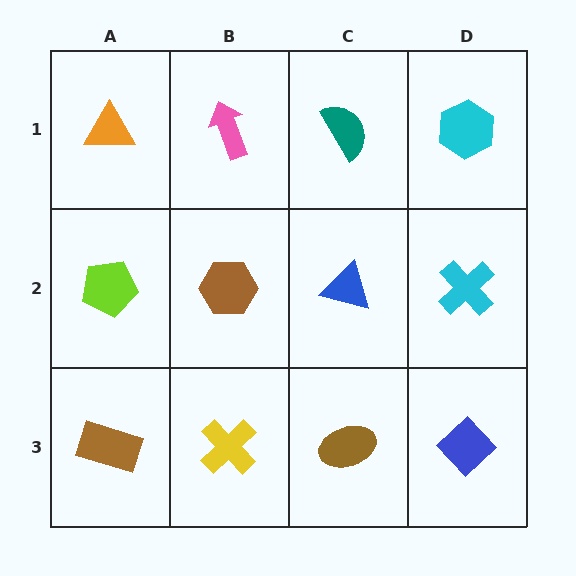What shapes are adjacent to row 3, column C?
A blue triangle (row 2, column C), a yellow cross (row 3, column B), a blue diamond (row 3, column D).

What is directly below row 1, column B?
A brown hexagon.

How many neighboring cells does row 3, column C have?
3.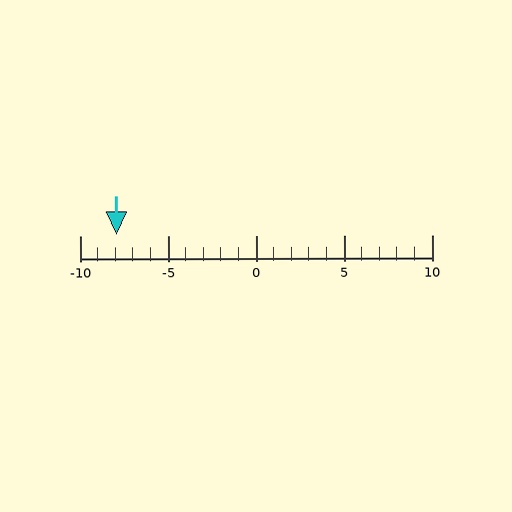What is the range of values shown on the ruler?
The ruler shows values from -10 to 10.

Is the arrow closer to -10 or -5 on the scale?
The arrow is closer to -10.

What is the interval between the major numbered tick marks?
The major tick marks are spaced 5 units apart.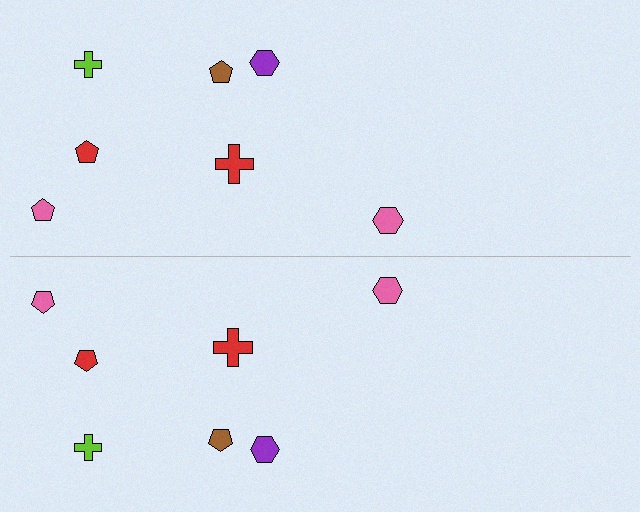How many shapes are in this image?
There are 14 shapes in this image.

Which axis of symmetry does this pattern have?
The pattern has a horizontal axis of symmetry running through the center of the image.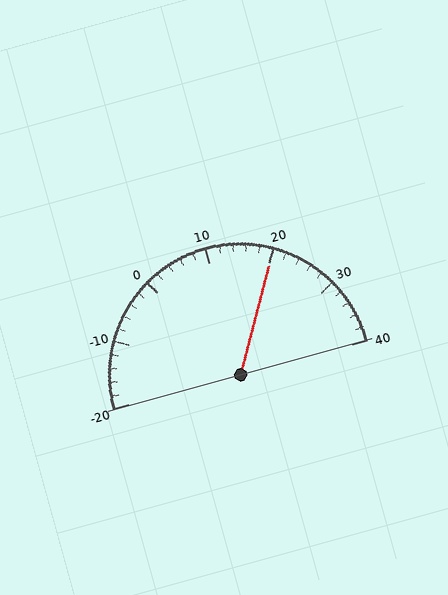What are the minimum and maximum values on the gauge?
The gauge ranges from -20 to 40.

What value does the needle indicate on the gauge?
The needle indicates approximately 20.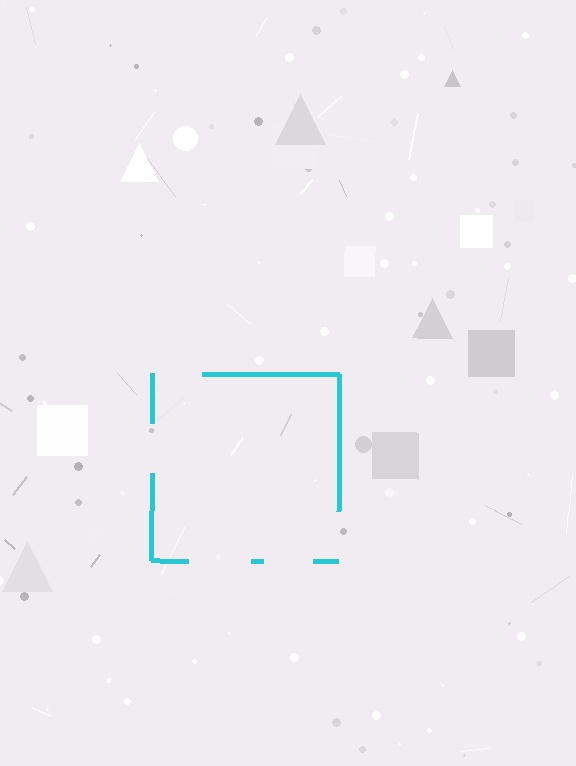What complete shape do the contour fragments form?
The contour fragments form a square.